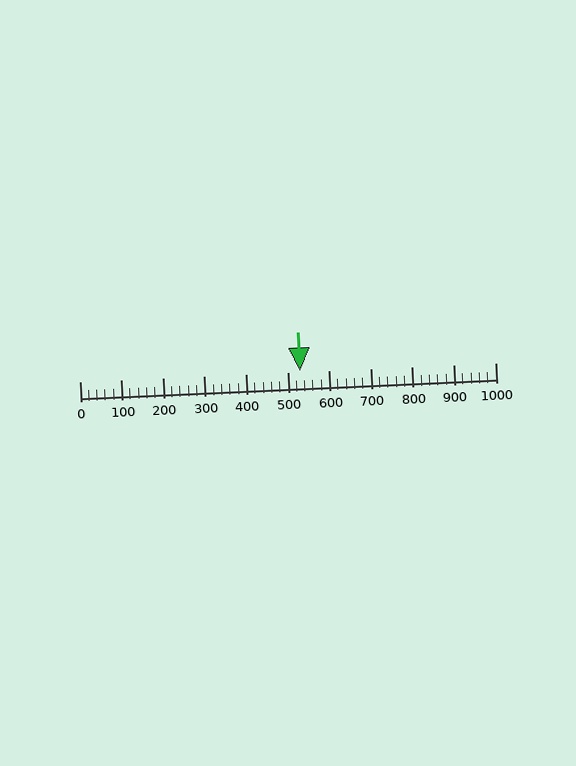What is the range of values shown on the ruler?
The ruler shows values from 0 to 1000.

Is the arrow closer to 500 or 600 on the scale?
The arrow is closer to 500.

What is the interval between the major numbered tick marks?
The major tick marks are spaced 100 units apart.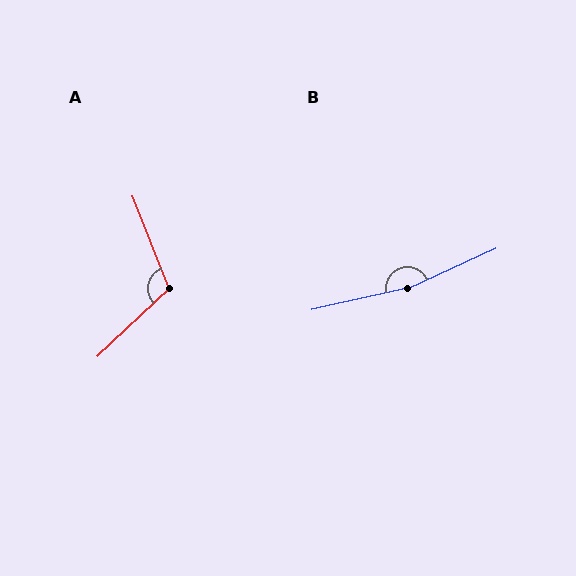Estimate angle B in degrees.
Approximately 168 degrees.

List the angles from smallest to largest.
A (112°), B (168°).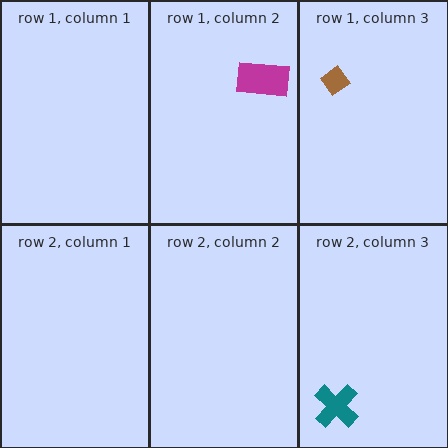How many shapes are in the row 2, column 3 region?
1.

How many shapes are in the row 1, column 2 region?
1.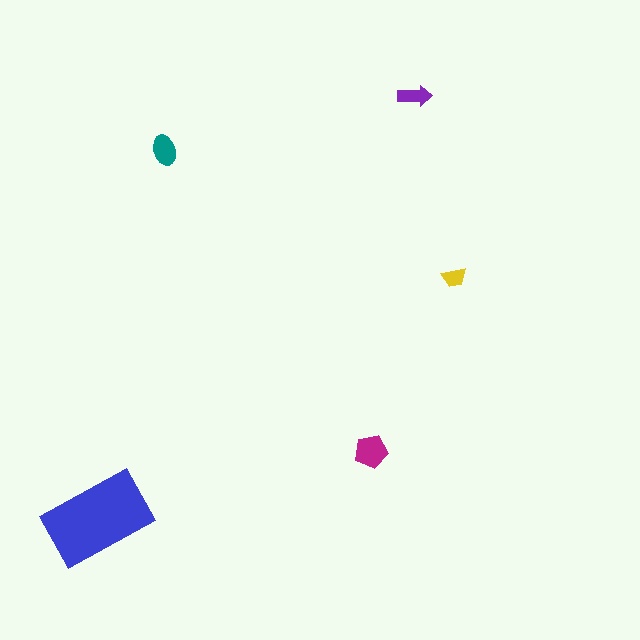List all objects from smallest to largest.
The yellow trapezoid, the purple arrow, the teal ellipse, the magenta pentagon, the blue rectangle.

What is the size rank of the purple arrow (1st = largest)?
4th.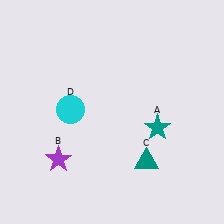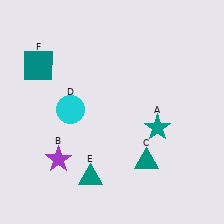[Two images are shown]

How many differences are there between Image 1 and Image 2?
There are 2 differences between the two images.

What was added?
A teal triangle (E), a teal square (F) were added in Image 2.